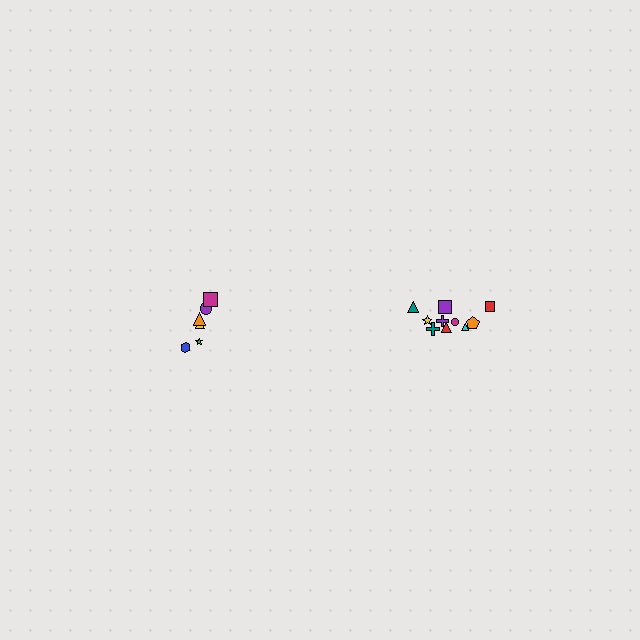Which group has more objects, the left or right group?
The right group.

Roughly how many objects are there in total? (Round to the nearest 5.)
Roughly 15 objects in total.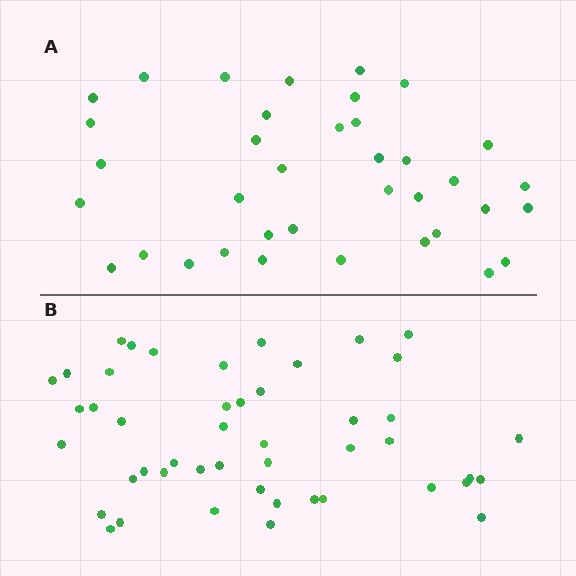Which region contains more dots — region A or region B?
Region B (the bottom region) has more dots.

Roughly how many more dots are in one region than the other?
Region B has roughly 10 or so more dots than region A.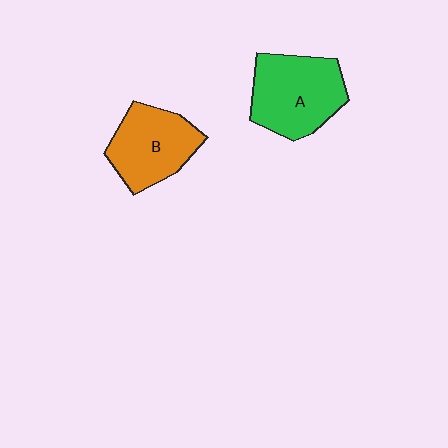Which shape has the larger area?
Shape A (green).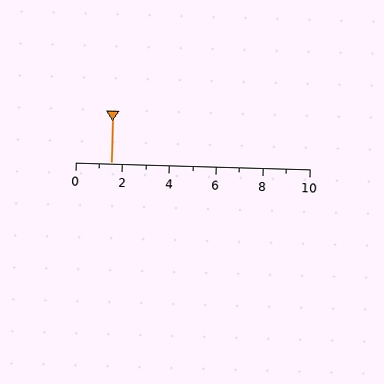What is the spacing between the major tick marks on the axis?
The major ticks are spaced 2 apart.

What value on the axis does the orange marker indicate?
The marker indicates approximately 1.5.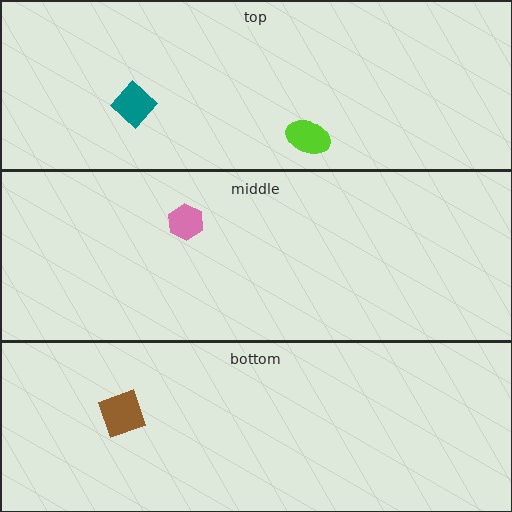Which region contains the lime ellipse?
The top region.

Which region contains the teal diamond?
The top region.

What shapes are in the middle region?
The pink hexagon.